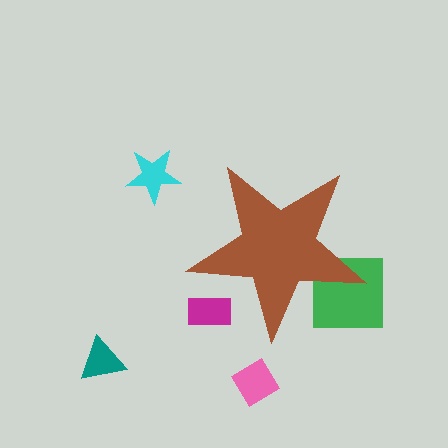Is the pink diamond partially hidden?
No, the pink diamond is fully visible.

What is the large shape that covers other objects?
A brown star.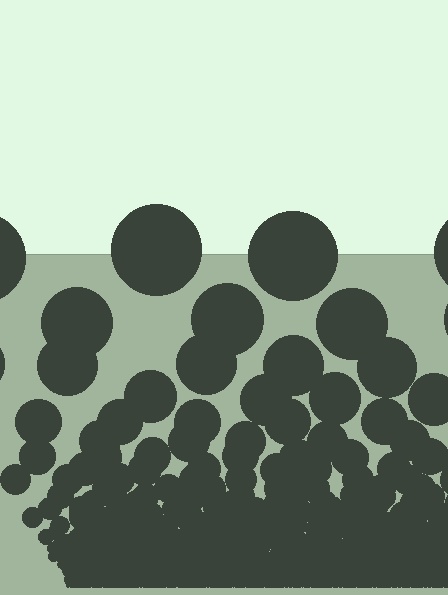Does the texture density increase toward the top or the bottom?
Density increases toward the bottom.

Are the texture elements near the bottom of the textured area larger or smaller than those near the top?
Smaller. The gradient is inverted — elements near the bottom are smaller and denser.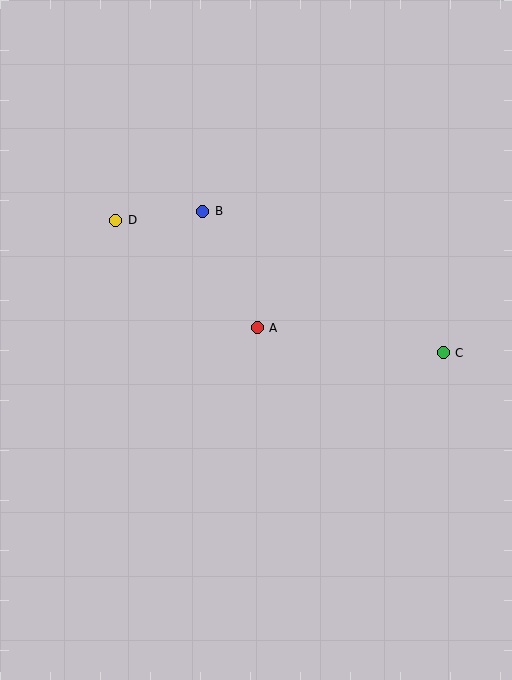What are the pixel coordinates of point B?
Point B is at (203, 211).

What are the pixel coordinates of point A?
Point A is at (257, 328).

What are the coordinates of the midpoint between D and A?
The midpoint between D and A is at (186, 274).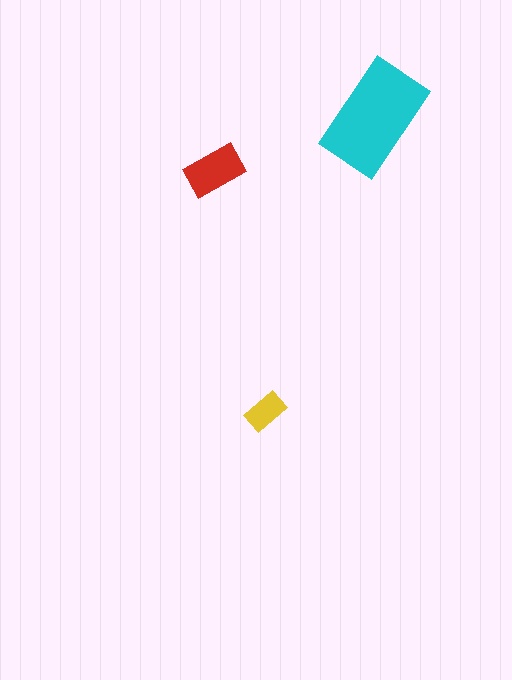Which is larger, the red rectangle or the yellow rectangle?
The red one.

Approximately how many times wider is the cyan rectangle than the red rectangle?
About 2 times wider.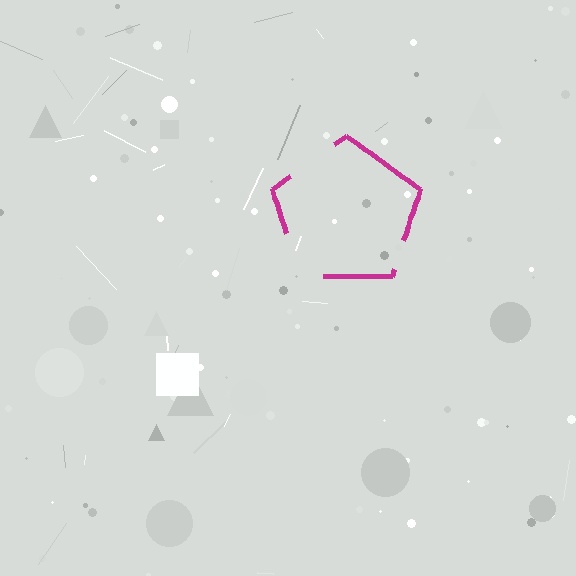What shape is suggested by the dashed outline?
The dashed outline suggests a pentagon.